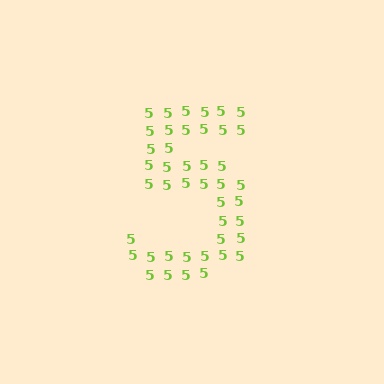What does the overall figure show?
The overall figure shows the digit 5.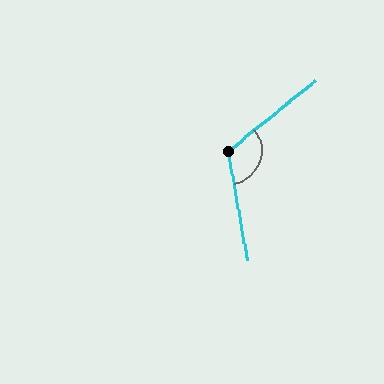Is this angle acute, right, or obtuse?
It is obtuse.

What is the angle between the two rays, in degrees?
Approximately 119 degrees.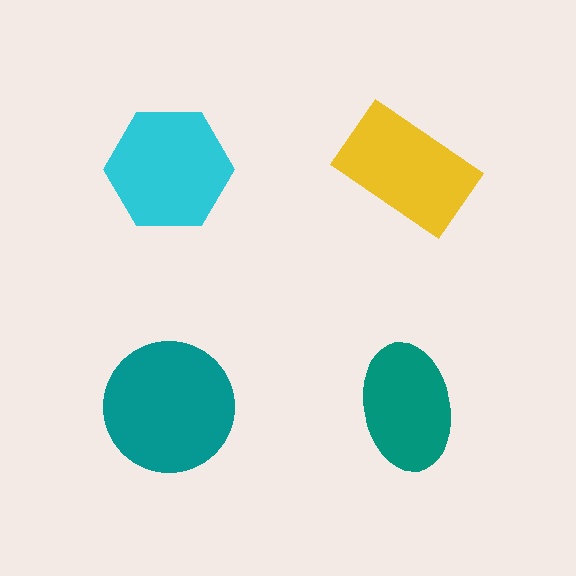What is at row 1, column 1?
A cyan hexagon.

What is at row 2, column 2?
A teal ellipse.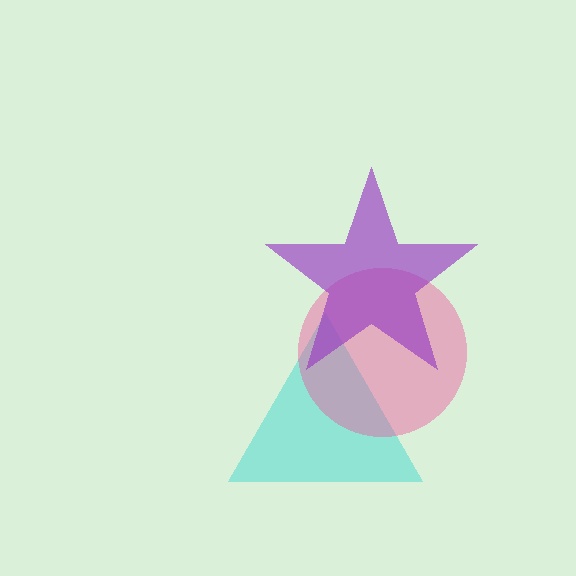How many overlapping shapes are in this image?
There are 3 overlapping shapes in the image.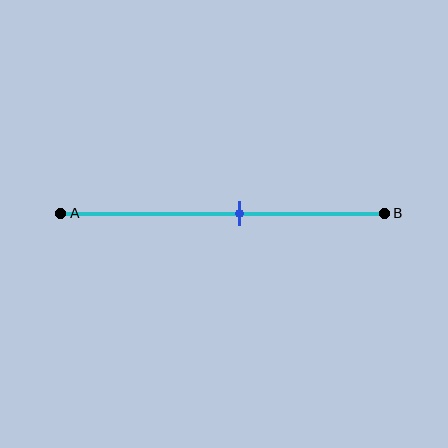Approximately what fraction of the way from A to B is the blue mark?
The blue mark is approximately 55% of the way from A to B.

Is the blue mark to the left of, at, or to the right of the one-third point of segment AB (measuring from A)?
The blue mark is to the right of the one-third point of segment AB.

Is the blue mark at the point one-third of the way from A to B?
No, the mark is at about 55% from A, not at the 33% one-third point.